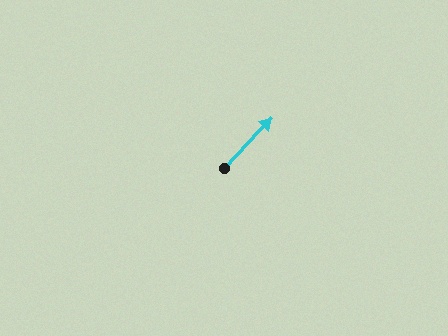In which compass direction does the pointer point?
Northeast.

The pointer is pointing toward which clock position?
Roughly 1 o'clock.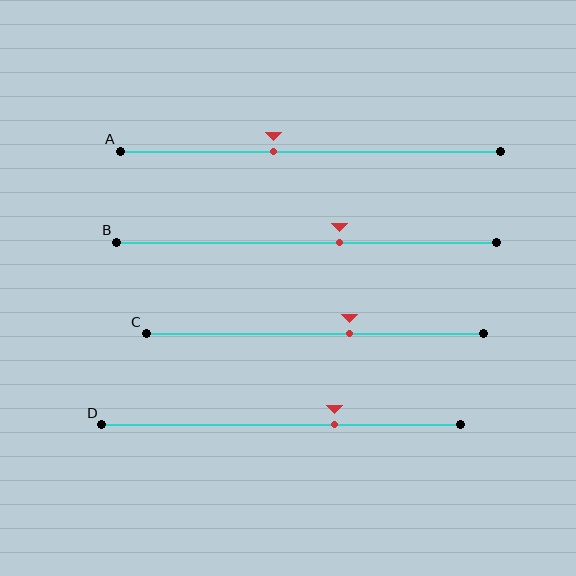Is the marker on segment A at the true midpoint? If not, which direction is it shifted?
No, the marker on segment A is shifted to the left by about 10% of the segment length.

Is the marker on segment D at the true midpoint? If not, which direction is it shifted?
No, the marker on segment D is shifted to the right by about 15% of the segment length.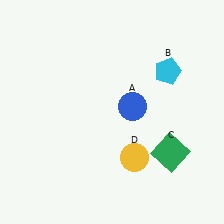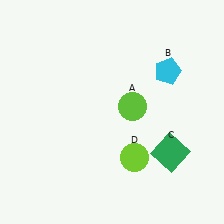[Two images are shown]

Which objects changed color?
A changed from blue to lime. D changed from yellow to lime.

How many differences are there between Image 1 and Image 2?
There are 2 differences between the two images.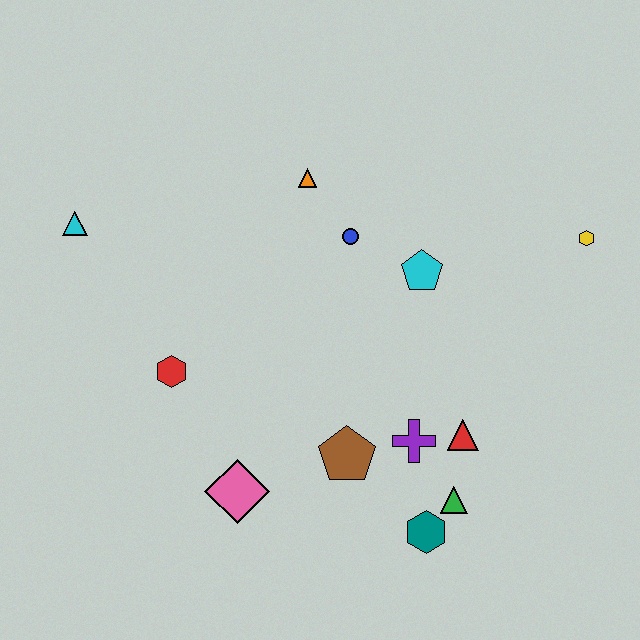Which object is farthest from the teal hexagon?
The cyan triangle is farthest from the teal hexagon.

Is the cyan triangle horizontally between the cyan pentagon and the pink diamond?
No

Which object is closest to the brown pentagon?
The purple cross is closest to the brown pentagon.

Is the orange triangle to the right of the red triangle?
No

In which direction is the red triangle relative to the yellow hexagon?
The red triangle is below the yellow hexagon.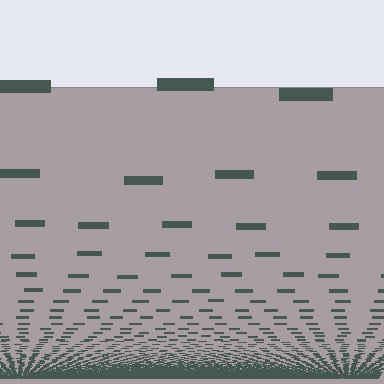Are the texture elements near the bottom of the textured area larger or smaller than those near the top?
Smaller. The gradient is inverted — elements near the bottom are smaller and denser.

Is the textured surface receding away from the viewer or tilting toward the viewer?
The surface appears to tilt toward the viewer. Texture elements get larger and sparser toward the top.